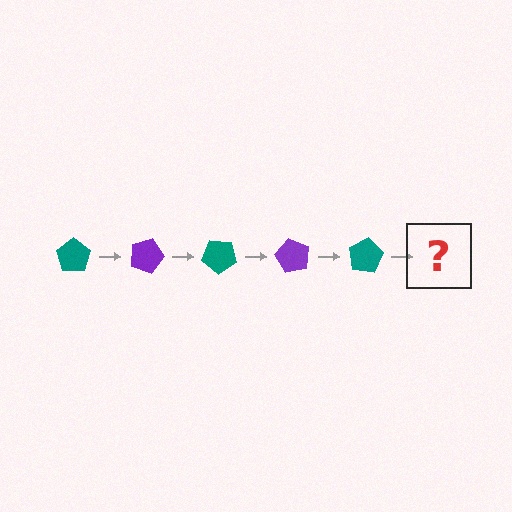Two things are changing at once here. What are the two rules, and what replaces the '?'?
The two rules are that it rotates 20 degrees each step and the color cycles through teal and purple. The '?' should be a purple pentagon, rotated 100 degrees from the start.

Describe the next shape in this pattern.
It should be a purple pentagon, rotated 100 degrees from the start.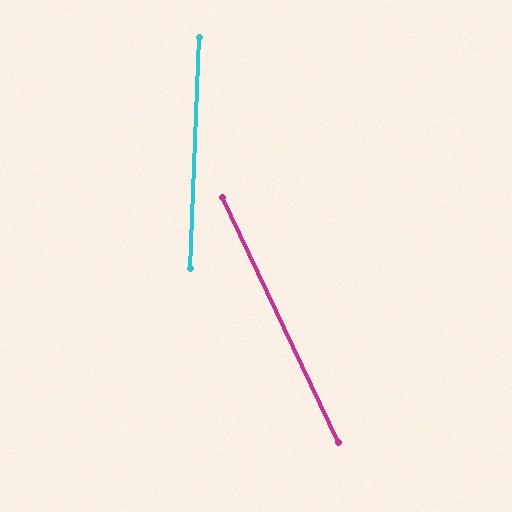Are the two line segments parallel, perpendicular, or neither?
Neither parallel nor perpendicular — they differ by about 28°.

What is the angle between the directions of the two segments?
Approximately 28 degrees.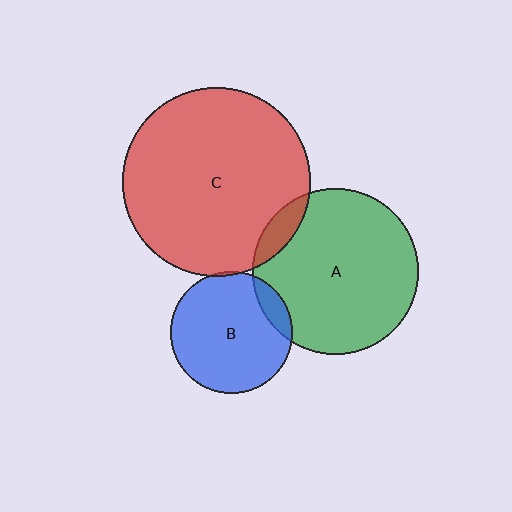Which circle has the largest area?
Circle C (red).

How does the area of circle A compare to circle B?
Approximately 1.9 times.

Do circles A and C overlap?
Yes.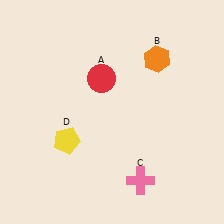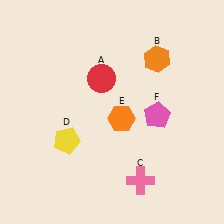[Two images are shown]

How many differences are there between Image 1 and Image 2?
There are 2 differences between the two images.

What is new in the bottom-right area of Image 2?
An orange hexagon (E) was added in the bottom-right area of Image 2.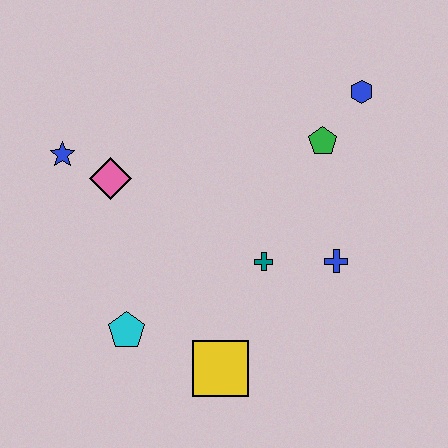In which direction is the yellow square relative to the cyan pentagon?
The yellow square is to the right of the cyan pentagon.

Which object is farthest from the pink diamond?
The blue hexagon is farthest from the pink diamond.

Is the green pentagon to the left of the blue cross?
Yes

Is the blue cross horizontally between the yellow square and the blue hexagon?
Yes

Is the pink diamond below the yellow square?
No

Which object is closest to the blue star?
The pink diamond is closest to the blue star.